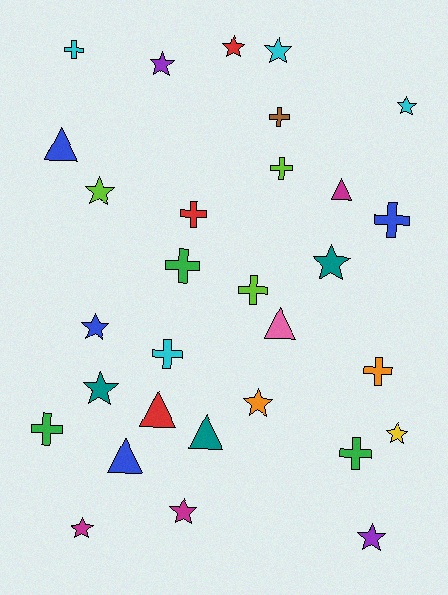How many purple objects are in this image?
There are 2 purple objects.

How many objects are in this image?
There are 30 objects.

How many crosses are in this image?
There are 11 crosses.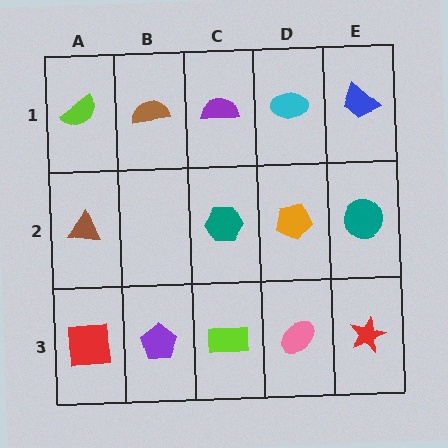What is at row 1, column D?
A cyan ellipse.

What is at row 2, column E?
A teal circle.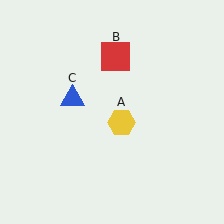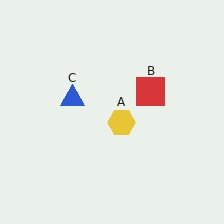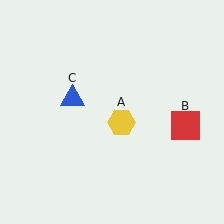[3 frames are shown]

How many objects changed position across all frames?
1 object changed position: red square (object B).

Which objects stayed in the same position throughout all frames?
Yellow hexagon (object A) and blue triangle (object C) remained stationary.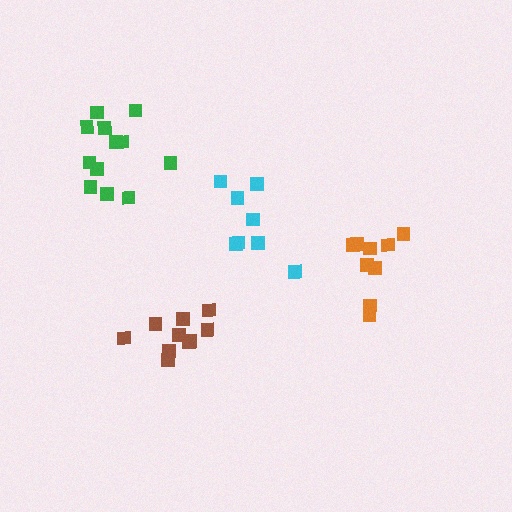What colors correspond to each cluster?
The clusters are colored: orange, brown, cyan, green.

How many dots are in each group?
Group 1: 9 dots, Group 2: 10 dots, Group 3: 8 dots, Group 4: 12 dots (39 total).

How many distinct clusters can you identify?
There are 4 distinct clusters.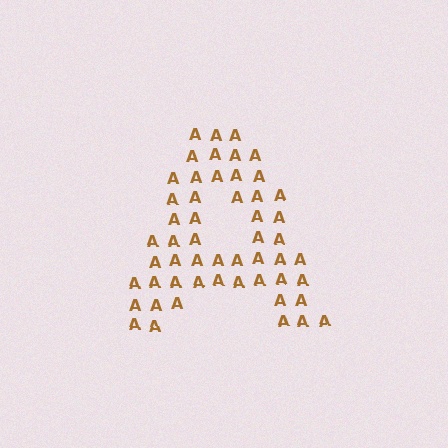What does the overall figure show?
The overall figure shows the letter A.